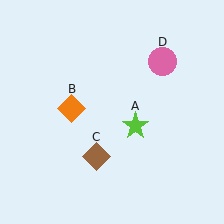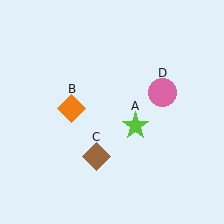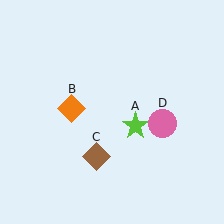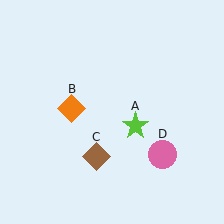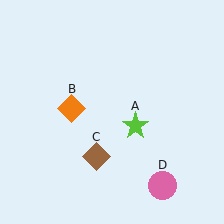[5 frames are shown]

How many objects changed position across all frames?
1 object changed position: pink circle (object D).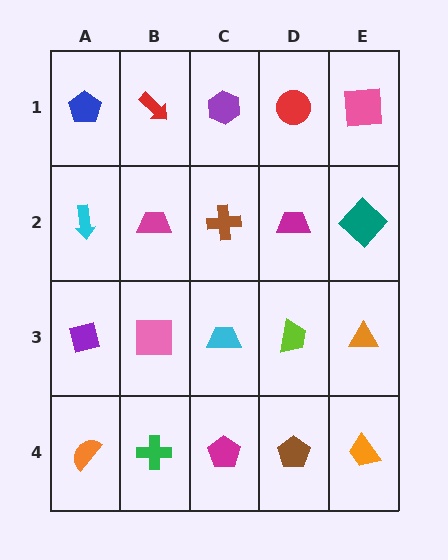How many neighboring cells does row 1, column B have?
3.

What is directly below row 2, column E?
An orange triangle.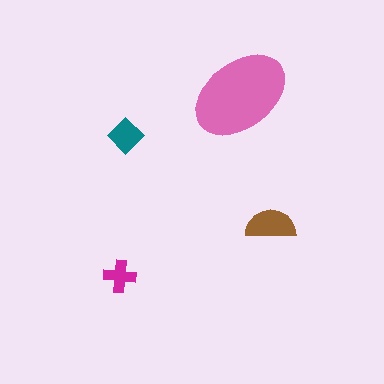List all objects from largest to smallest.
The pink ellipse, the brown semicircle, the teal diamond, the magenta cross.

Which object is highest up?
The pink ellipse is topmost.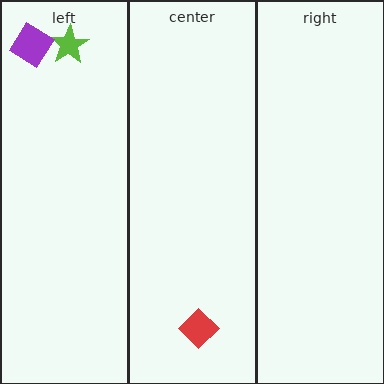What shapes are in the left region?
The lime star, the purple diamond.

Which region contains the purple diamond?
The left region.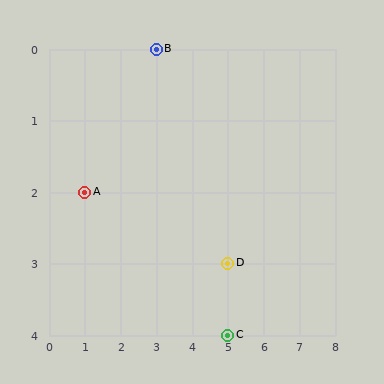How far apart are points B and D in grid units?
Points B and D are 2 columns and 3 rows apart (about 3.6 grid units diagonally).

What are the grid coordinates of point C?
Point C is at grid coordinates (5, 4).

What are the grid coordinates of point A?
Point A is at grid coordinates (1, 2).